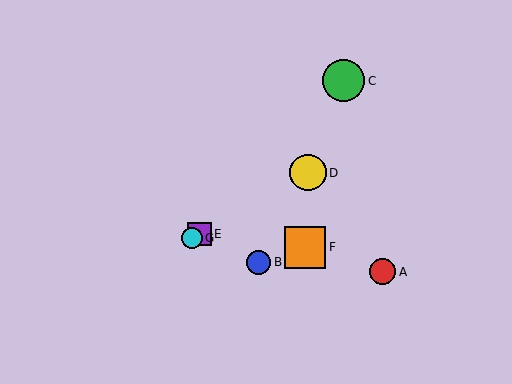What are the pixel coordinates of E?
Object E is at (200, 234).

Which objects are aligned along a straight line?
Objects D, E, G are aligned along a straight line.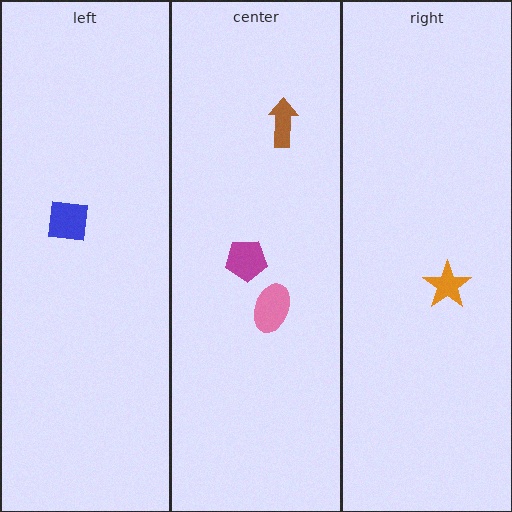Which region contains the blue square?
The left region.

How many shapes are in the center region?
3.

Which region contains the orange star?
The right region.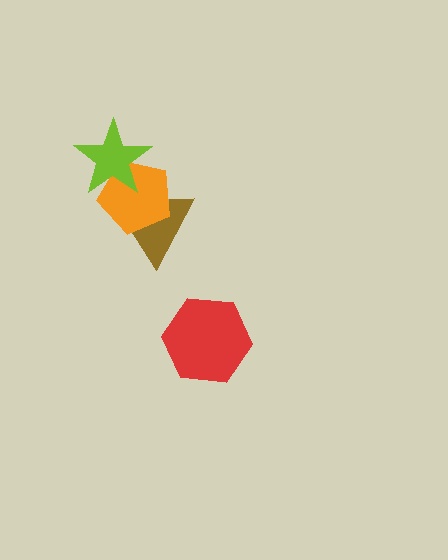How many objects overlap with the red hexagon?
0 objects overlap with the red hexagon.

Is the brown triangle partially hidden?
Yes, it is partially covered by another shape.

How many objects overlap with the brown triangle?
2 objects overlap with the brown triangle.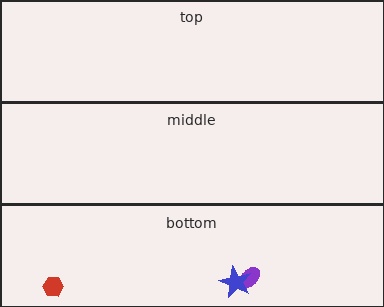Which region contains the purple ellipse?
The bottom region.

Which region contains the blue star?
The bottom region.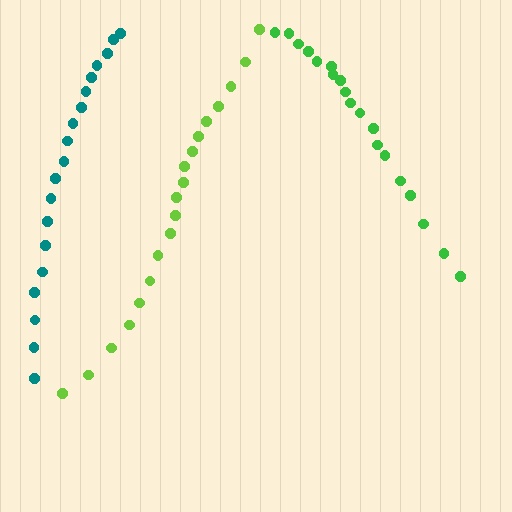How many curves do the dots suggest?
There are 3 distinct paths.